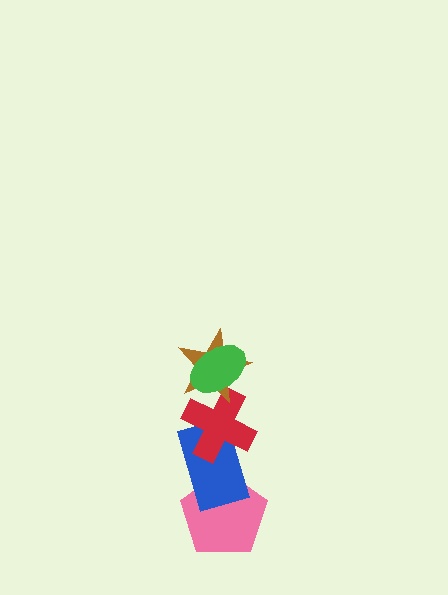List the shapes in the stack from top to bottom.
From top to bottom: the green ellipse, the brown star, the red cross, the blue rectangle, the pink pentagon.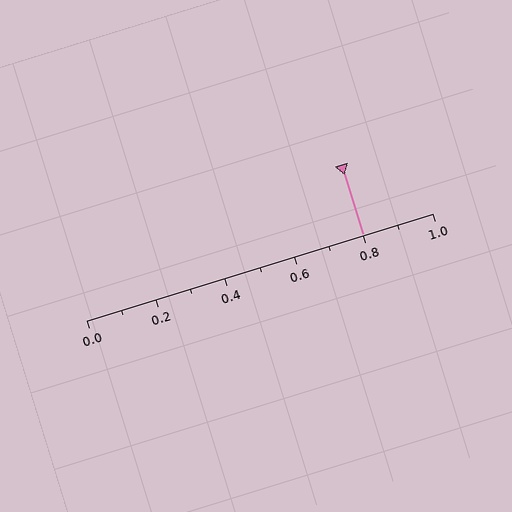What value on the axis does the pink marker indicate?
The marker indicates approximately 0.8.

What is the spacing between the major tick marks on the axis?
The major ticks are spaced 0.2 apart.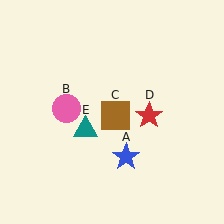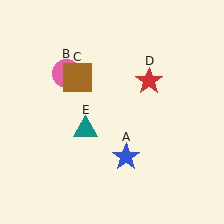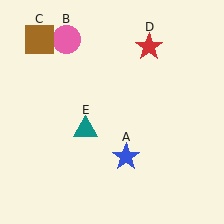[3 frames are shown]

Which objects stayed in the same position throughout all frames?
Blue star (object A) and teal triangle (object E) remained stationary.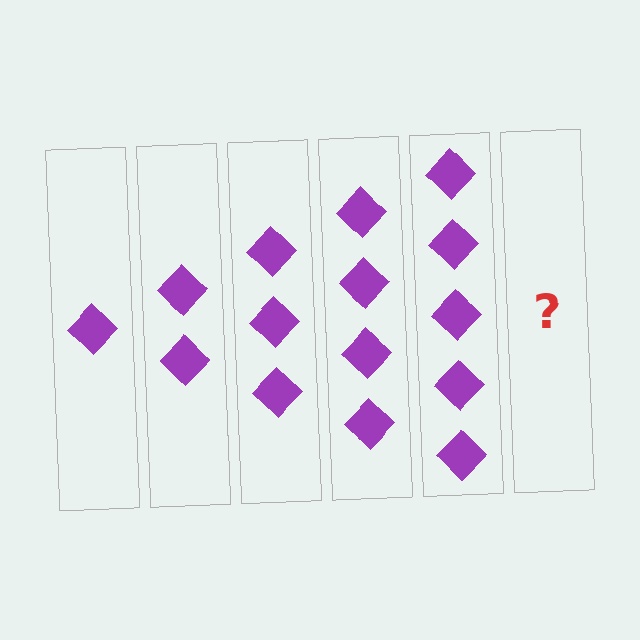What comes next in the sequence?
The next element should be 6 diamonds.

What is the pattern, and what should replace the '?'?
The pattern is that each step adds one more diamond. The '?' should be 6 diamonds.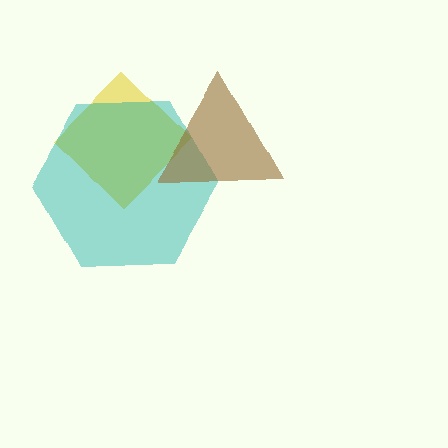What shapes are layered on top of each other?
The layered shapes are: a yellow diamond, a teal hexagon, a brown triangle.